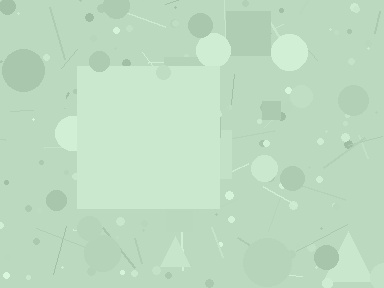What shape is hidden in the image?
A square is hidden in the image.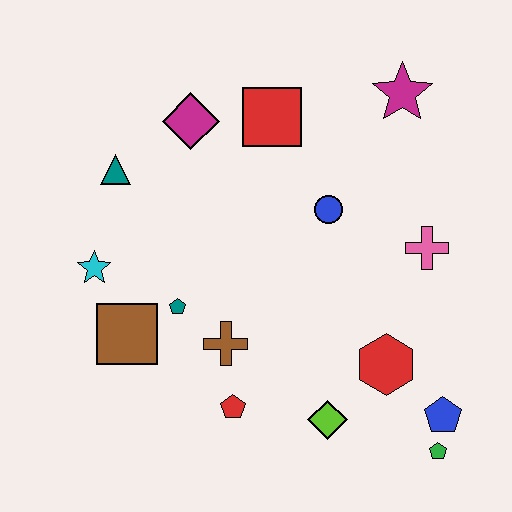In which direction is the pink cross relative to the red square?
The pink cross is to the right of the red square.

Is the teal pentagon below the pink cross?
Yes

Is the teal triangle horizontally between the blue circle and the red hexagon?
No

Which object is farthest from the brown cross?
The magenta star is farthest from the brown cross.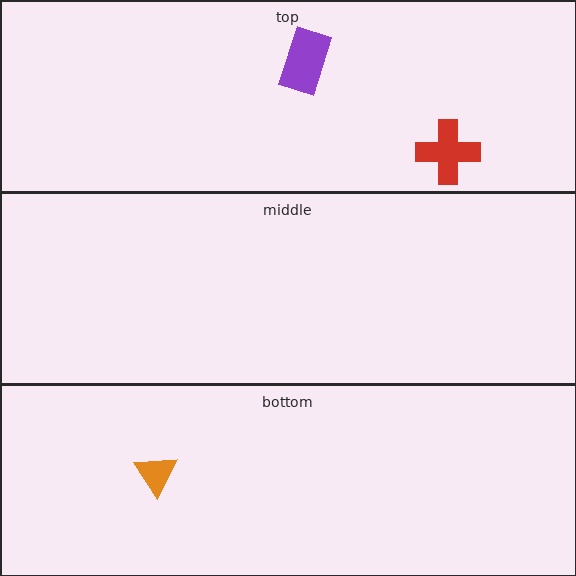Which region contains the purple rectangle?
The top region.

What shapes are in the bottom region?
The orange triangle.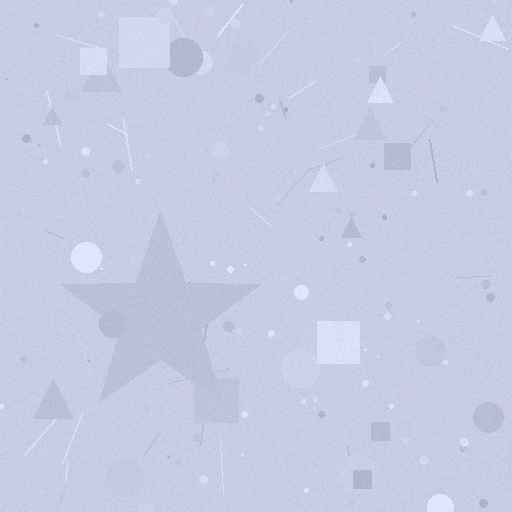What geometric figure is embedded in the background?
A star is embedded in the background.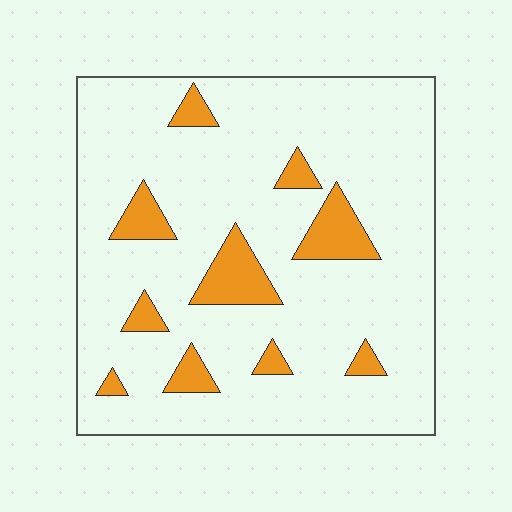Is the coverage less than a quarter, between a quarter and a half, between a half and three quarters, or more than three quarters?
Less than a quarter.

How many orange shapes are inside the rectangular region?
10.